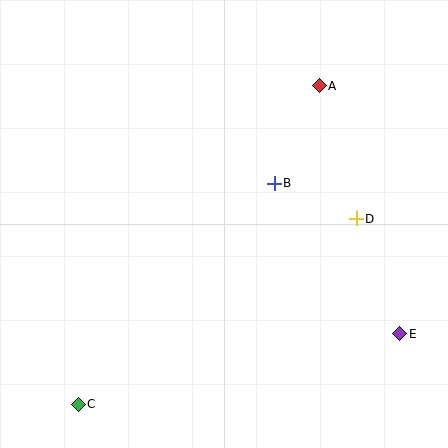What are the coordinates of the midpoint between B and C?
The midpoint between B and C is at (176, 294).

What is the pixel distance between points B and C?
The distance between B and C is 295 pixels.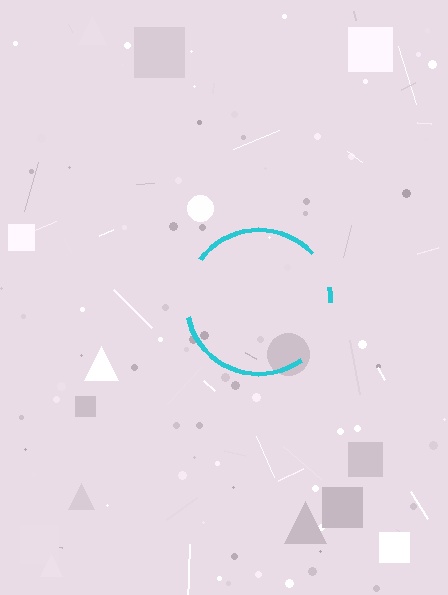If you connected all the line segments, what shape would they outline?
They would outline a circle.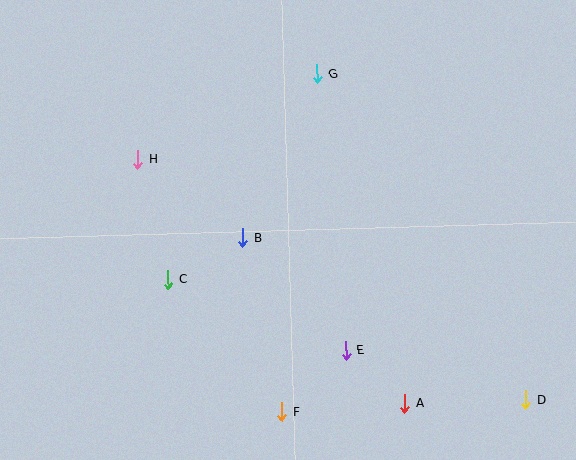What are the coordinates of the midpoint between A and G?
The midpoint between A and G is at (361, 239).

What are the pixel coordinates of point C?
Point C is at (168, 280).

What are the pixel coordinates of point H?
Point H is at (138, 160).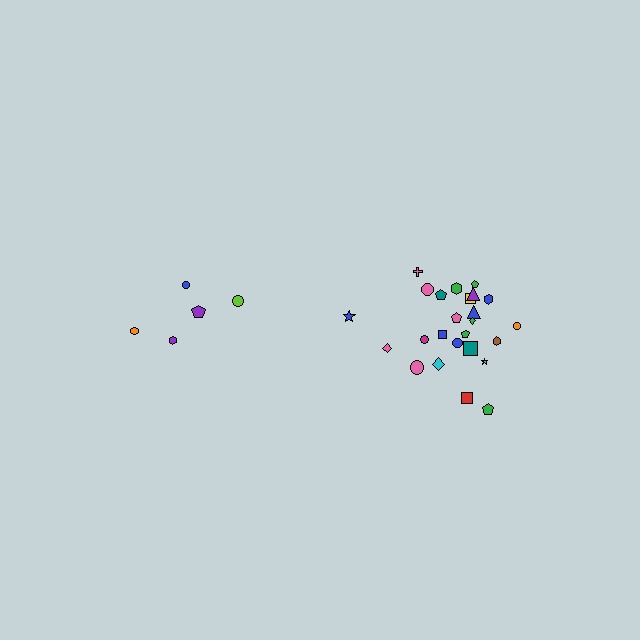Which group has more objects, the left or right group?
The right group.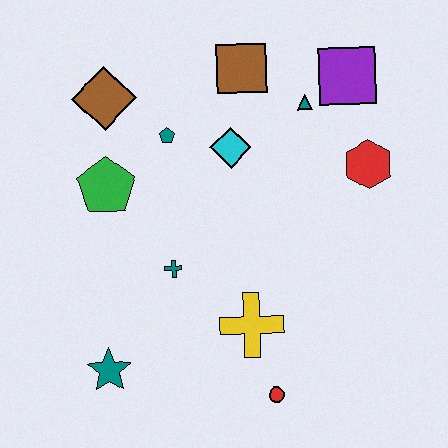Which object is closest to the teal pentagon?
The cyan diamond is closest to the teal pentagon.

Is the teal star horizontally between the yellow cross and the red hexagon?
No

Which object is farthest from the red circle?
The brown diamond is farthest from the red circle.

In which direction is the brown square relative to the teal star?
The brown square is above the teal star.